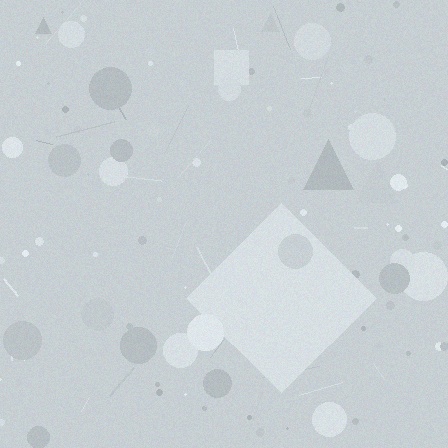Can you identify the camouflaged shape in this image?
The camouflaged shape is a diamond.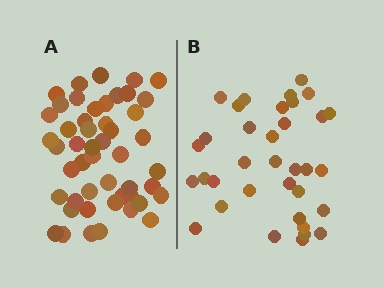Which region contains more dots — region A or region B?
Region A (the left region) has more dots.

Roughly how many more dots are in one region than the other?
Region A has approximately 15 more dots than region B.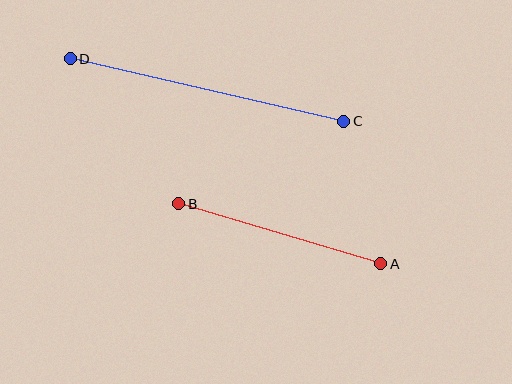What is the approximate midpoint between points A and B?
The midpoint is at approximately (280, 234) pixels.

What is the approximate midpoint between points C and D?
The midpoint is at approximately (207, 90) pixels.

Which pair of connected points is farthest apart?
Points C and D are farthest apart.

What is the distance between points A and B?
The distance is approximately 210 pixels.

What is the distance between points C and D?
The distance is approximately 281 pixels.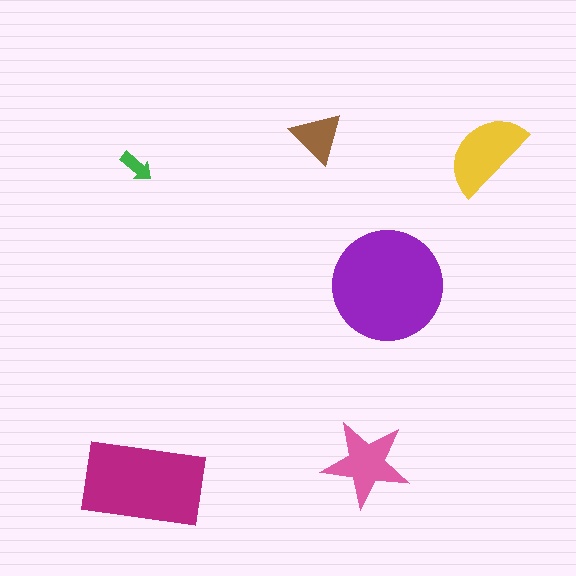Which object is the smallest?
The green arrow.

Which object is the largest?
The purple circle.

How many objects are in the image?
There are 6 objects in the image.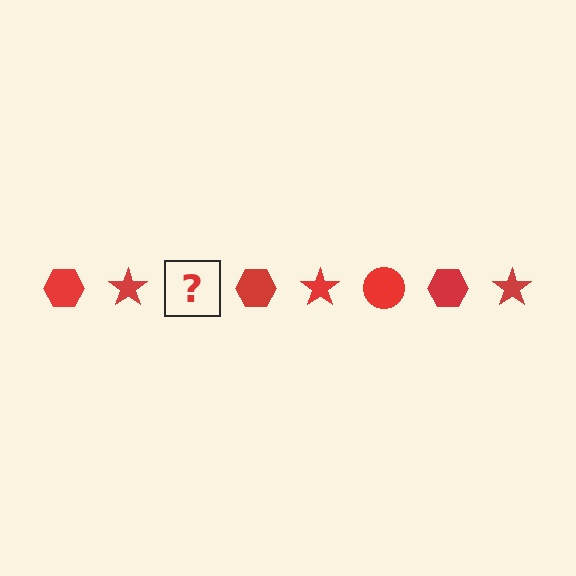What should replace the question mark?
The question mark should be replaced with a red circle.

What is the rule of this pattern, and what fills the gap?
The rule is that the pattern cycles through hexagon, star, circle shapes in red. The gap should be filled with a red circle.